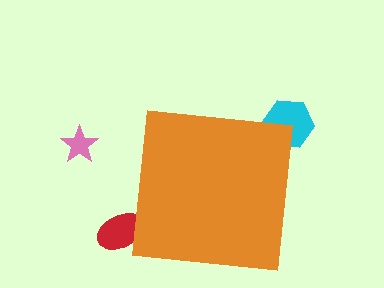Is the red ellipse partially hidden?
Yes, the red ellipse is partially hidden behind the orange square.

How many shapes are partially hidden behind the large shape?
2 shapes are partially hidden.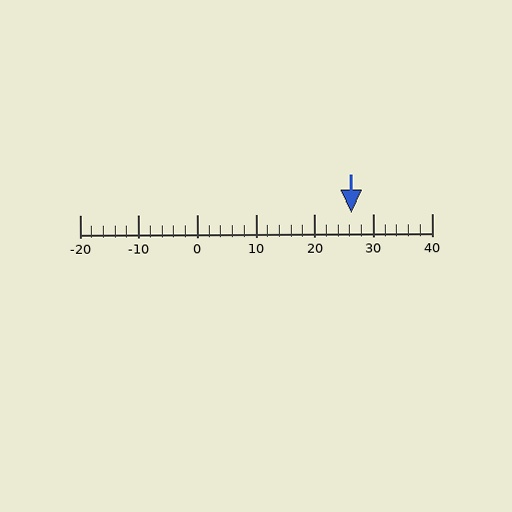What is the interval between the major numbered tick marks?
The major tick marks are spaced 10 units apart.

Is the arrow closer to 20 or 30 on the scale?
The arrow is closer to 30.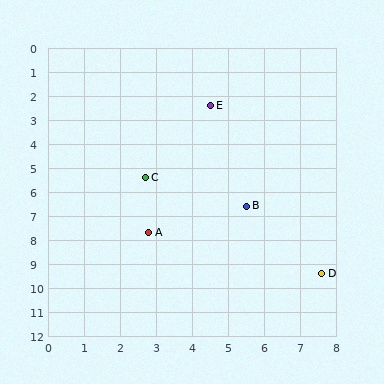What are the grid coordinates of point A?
Point A is at approximately (2.8, 7.7).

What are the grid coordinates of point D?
Point D is at approximately (7.6, 9.4).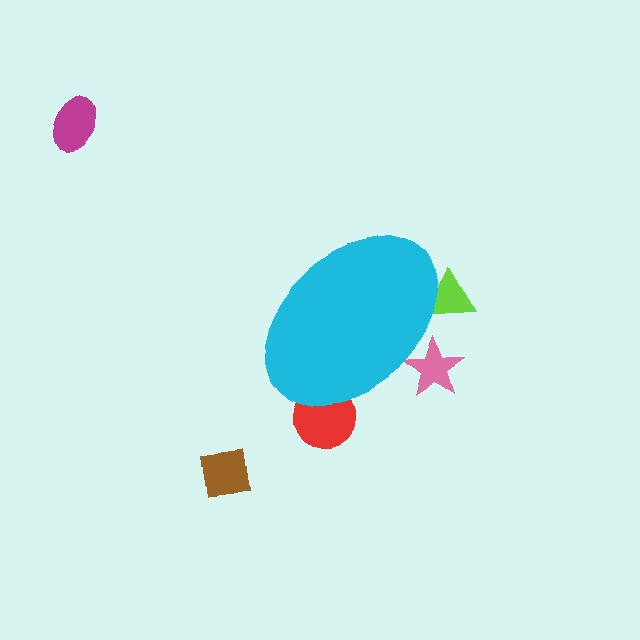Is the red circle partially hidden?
Yes, the red circle is partially hidden behind the cyan ellipse.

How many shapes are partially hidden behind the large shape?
3 shapes are partially hidden.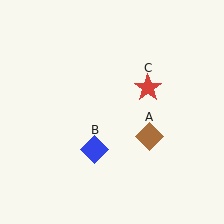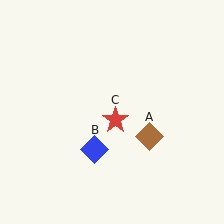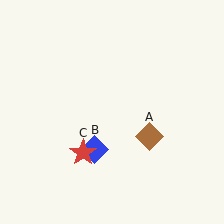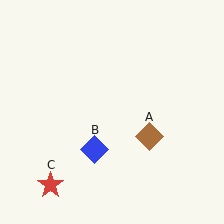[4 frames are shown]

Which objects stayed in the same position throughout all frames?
Brown diamond (object A) and blue diamond (object B) remained stationary.